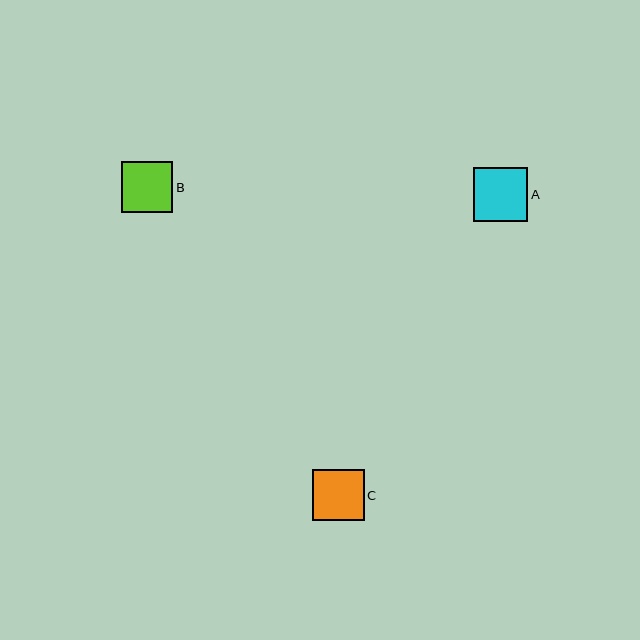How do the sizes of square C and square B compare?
Square C and square B are approximately the same size.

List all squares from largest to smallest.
From largest to smallest: A, C, B.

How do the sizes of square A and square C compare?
Square A and square C are approximately the same size.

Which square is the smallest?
Square B is the smallest with a size of approximately 51 pixels.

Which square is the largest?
Square A is the largest with a size of approximately 55 pixels.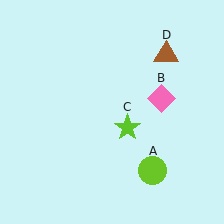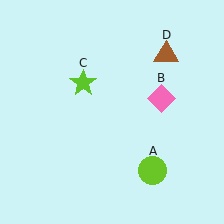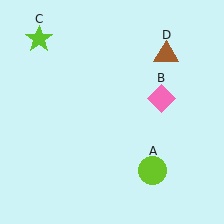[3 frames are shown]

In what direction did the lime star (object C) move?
The lime star (object C) moved up and to the left.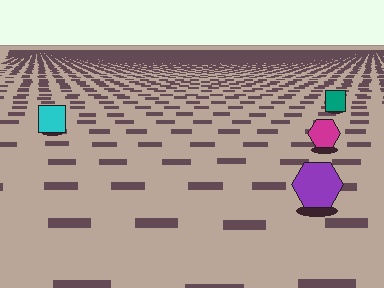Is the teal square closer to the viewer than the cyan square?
No. The cyan square is closer — you can tell from the texture gradient: the ground texture is coarser near it.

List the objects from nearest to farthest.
From nearest to farthest: the purple hexagon, the magenta hexagon, the cyan square, the teal square.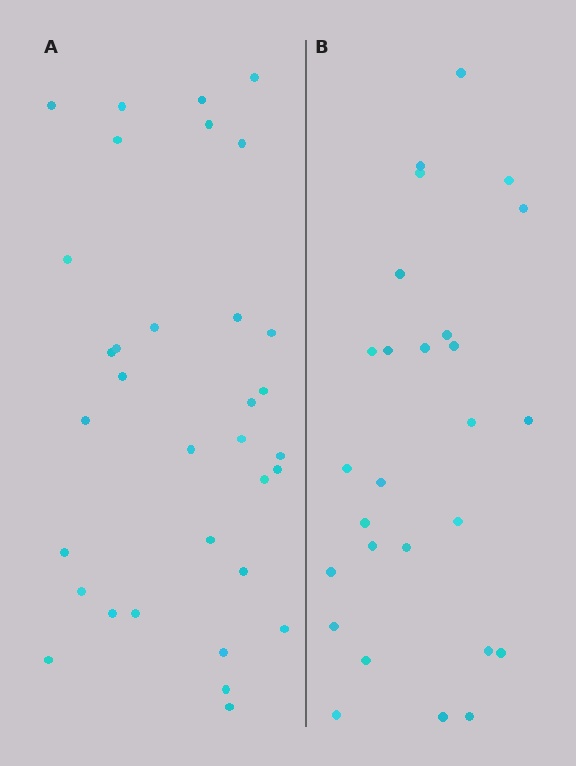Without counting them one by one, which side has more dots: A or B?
Region A (the left region) has more dots.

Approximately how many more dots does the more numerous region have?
Region A has about 6 more dots than region B.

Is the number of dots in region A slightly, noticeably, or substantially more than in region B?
Region A has only slightly more — the two regions are fairly close. The ratio is roughly 1.2 to 1.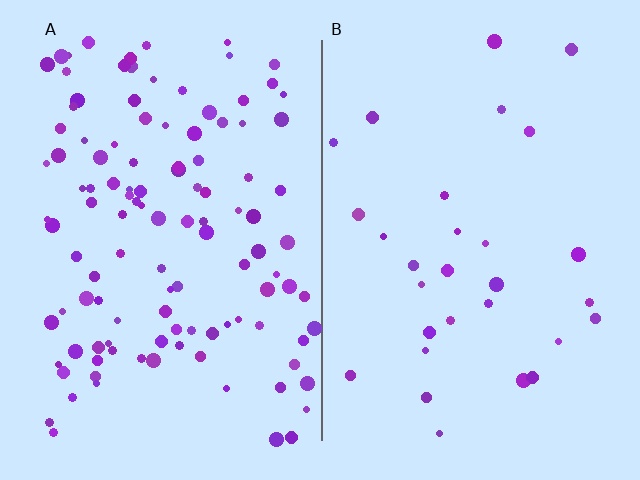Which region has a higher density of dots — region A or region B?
A (the left).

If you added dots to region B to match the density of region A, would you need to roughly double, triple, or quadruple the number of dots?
Approximately quadruple.